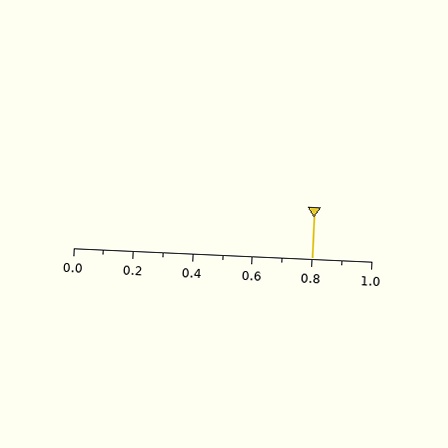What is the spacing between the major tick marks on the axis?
The major ticks are spaced 0.2 apart.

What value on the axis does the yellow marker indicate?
The marker indicates approximately 0.8.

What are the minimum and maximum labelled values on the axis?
The axis runs from 0.0 to 1.0.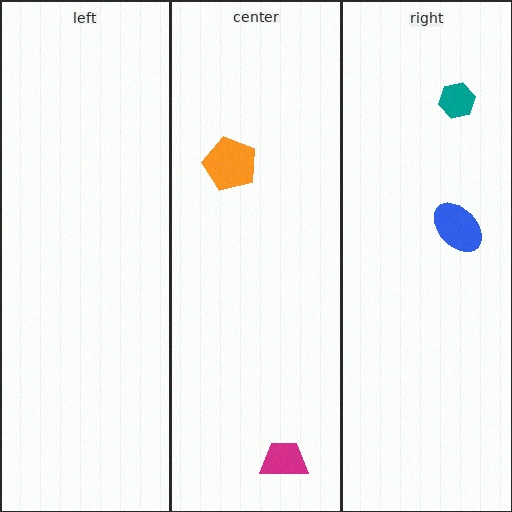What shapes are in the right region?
The teal hexagon, the blue ellipse.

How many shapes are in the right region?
2.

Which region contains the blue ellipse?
The right region.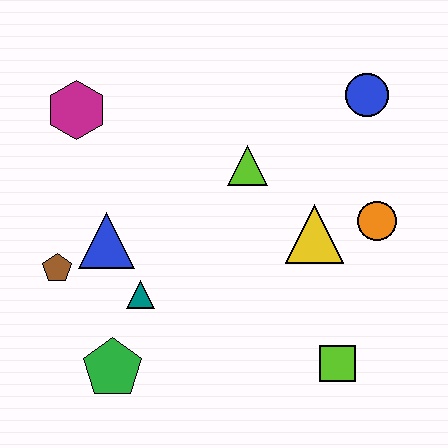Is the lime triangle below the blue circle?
Yes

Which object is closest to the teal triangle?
The blue triangle is closest to the teal triangle.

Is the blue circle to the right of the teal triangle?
Yes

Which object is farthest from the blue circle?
The green pentagon is farthest from the blue circle.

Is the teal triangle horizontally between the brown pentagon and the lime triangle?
Yes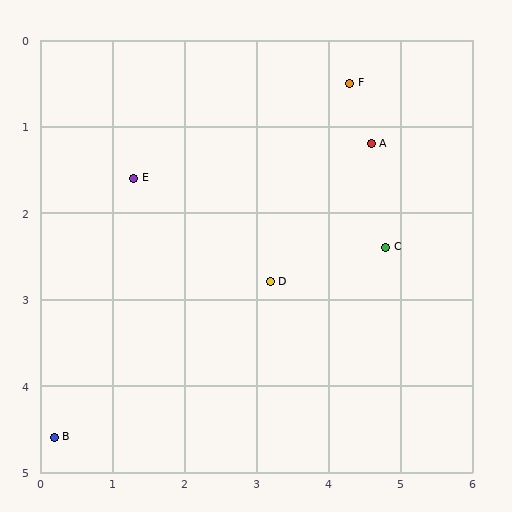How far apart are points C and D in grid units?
Points C and D are about 1.6 grid units apart.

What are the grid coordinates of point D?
Point D is at approximately (3.2, 2.8).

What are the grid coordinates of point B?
Point B is at approximately (0.2, 4.6).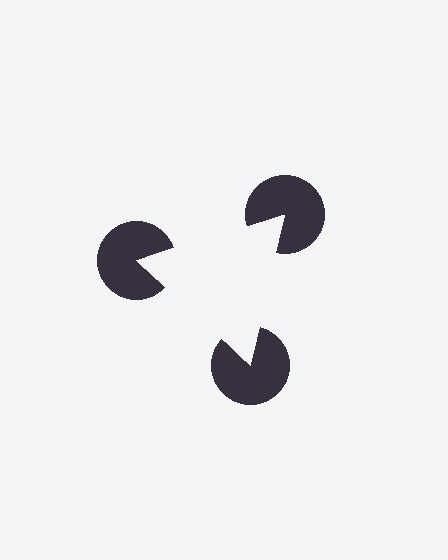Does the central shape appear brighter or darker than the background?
It typically appears slightly brighter than the background, even though no actual brightness change is drawn.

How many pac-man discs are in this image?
There are 3 — one at each vertex of the illusory triangle.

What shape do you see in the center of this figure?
An illusory triangle — its edges are inferred from the aligned wedge cuts in the pac-man discs, not physically drawn.